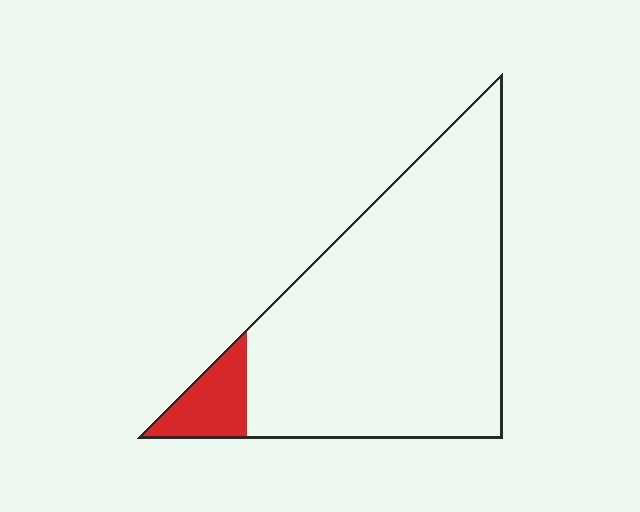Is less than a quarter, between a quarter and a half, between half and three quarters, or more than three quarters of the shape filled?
Less than a quarter.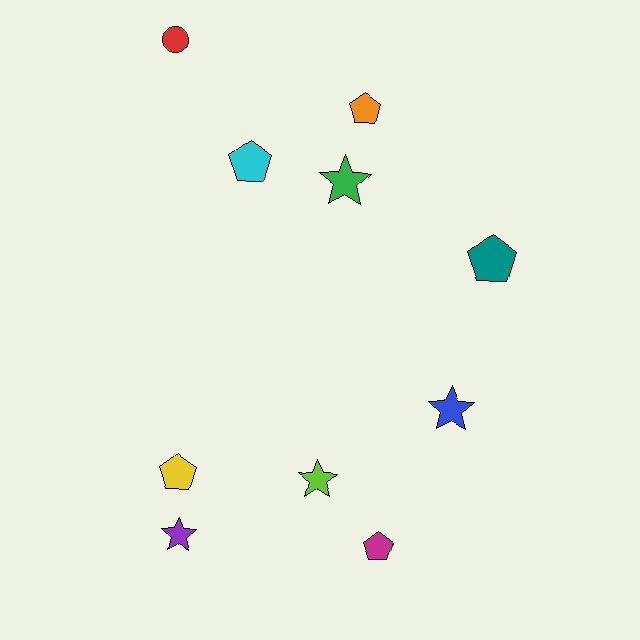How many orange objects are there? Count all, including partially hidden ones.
There is 1 orange object.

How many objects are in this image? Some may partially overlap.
There are 10 objects.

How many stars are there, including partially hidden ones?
There are 4 stars.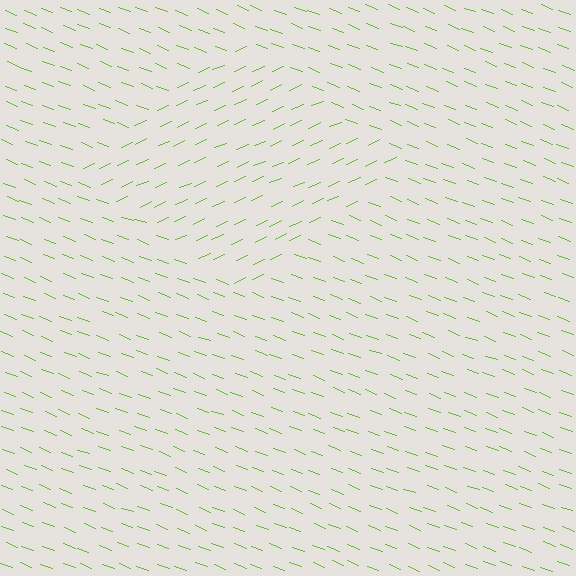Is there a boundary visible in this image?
Yes, there is a texture boundary formed by a change in line orientation.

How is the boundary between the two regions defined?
The boundary is defined purely by a change in line orientation (approximately 45 degrees difference). All lines are the same color and thickness.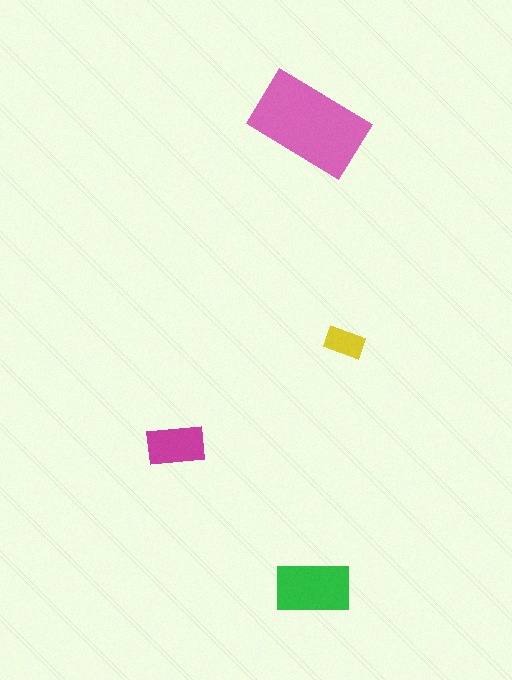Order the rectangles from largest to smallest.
the pink one, the green one, the magenta one, the yellow one.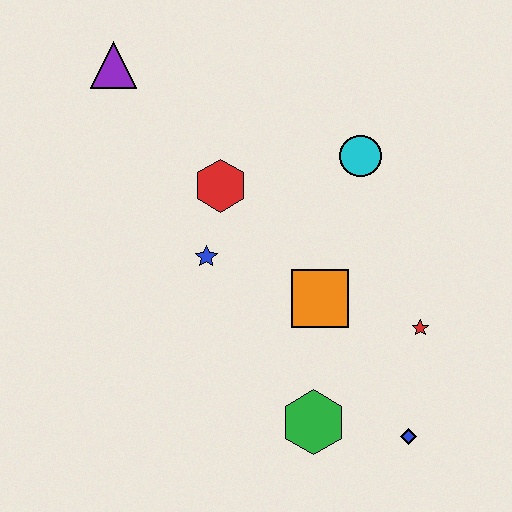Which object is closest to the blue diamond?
The green hexagon is closest to the blue diamond.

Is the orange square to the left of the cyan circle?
Yes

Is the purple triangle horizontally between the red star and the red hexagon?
No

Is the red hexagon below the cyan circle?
Yes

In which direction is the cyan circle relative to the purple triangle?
The cyan circle is to the right of the purple triangle.